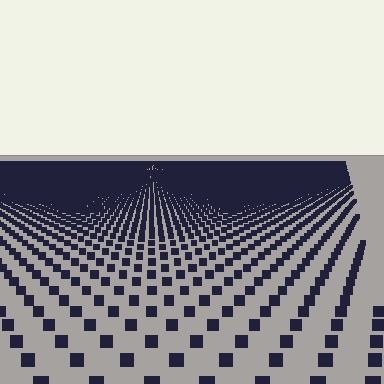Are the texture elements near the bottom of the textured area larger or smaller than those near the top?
Larger. Near the bottom, elements are closer to the viewer and appear at a bigger on-screen size.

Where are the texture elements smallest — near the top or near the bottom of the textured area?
Near the top.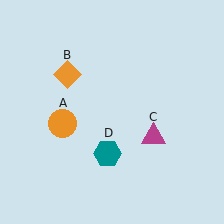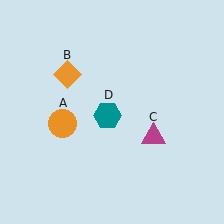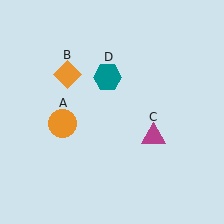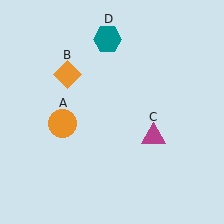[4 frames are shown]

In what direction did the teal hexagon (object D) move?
The teal hexagon (object D) moved up.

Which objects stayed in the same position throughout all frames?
Orange circle (object A) and orange diamond (object B) and magenta triangle (object C) remained stationary.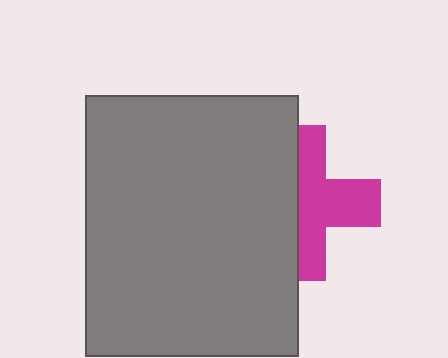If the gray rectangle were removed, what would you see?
You would see the complete magenta cross.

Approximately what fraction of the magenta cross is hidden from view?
Roughly 46% of the magenta cross is hidden behind the gray rectangle.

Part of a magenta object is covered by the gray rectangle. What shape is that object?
It is a cross.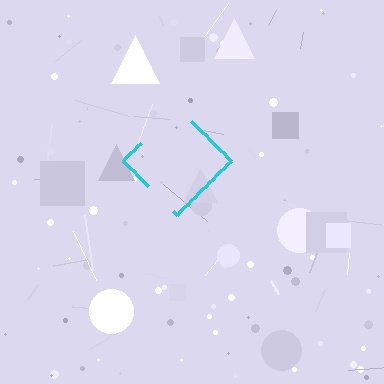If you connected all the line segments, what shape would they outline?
They would outline a diamond.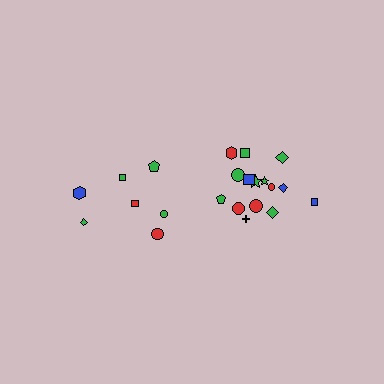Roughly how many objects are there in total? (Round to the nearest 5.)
Roughly 20 objects in total.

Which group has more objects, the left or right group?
The right group.